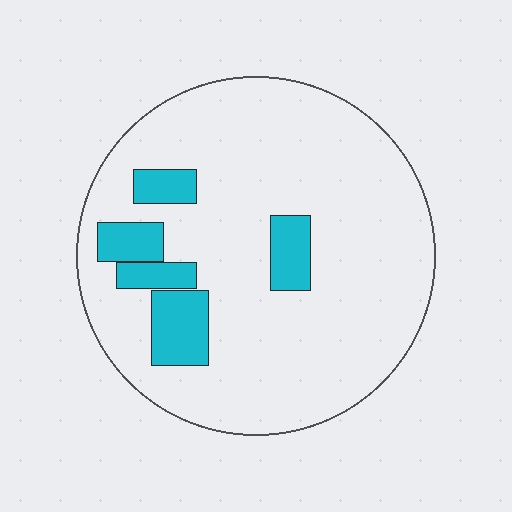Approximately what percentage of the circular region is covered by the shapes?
Approximately 15%.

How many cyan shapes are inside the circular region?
5.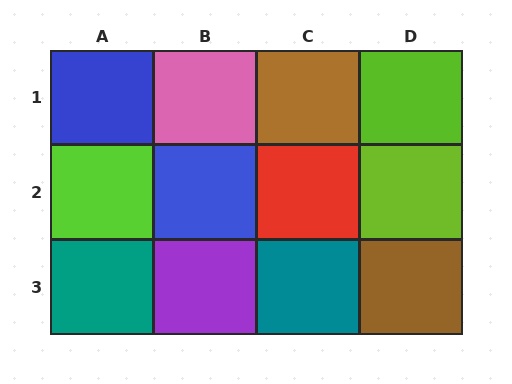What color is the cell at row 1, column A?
Blue.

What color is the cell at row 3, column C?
Teal.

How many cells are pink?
1 cell is pink.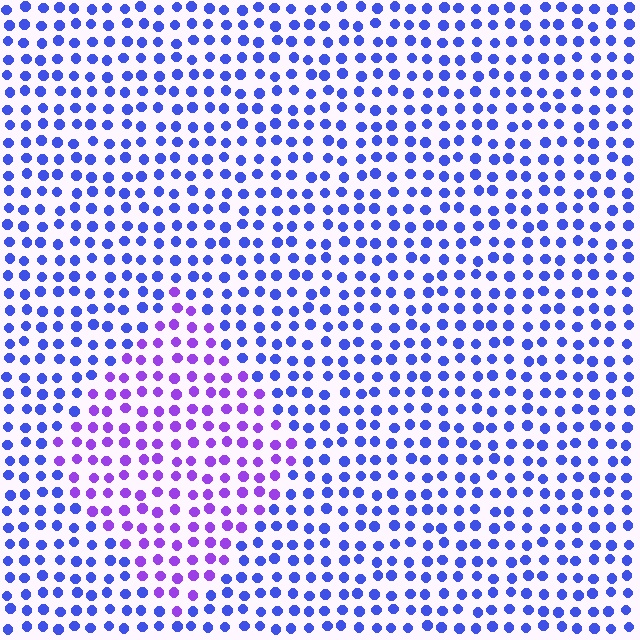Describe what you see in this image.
The image is filled with small blue elements in a uniform arrangement. A diamond-shaped region is visible where the elements are tinted to a slightly different hue, forming a subtle color boundary.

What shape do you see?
I see a diamond.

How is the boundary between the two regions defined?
The boundary is defined purely by a slight shift in hue (about 40 degrees). Spacing, size, and orientation are identical on both sides.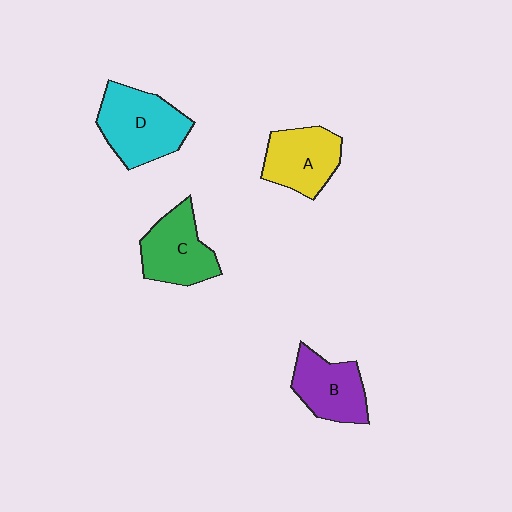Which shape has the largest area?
Shape D (cyan).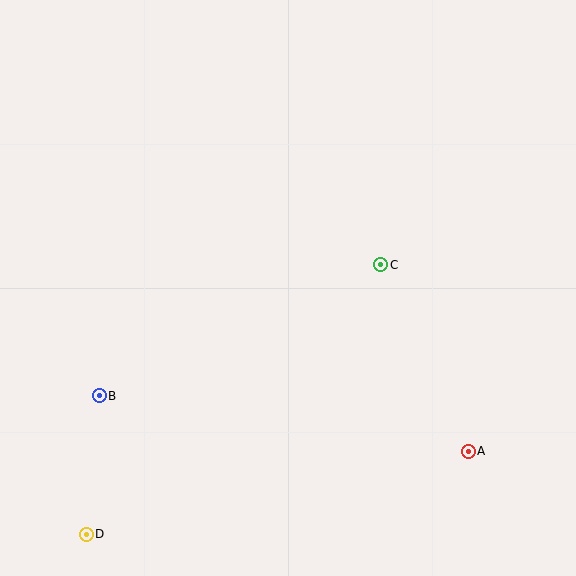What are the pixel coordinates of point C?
Point C is at (381, 265).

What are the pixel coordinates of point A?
Point A is at (468, 451).